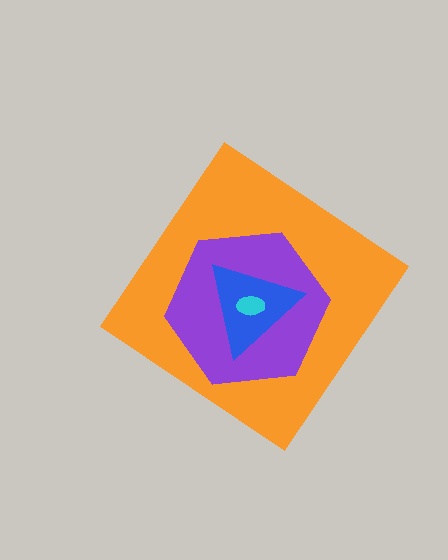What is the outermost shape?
The orange diamond.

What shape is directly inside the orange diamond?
The purple hexagon.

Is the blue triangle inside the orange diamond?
Yes.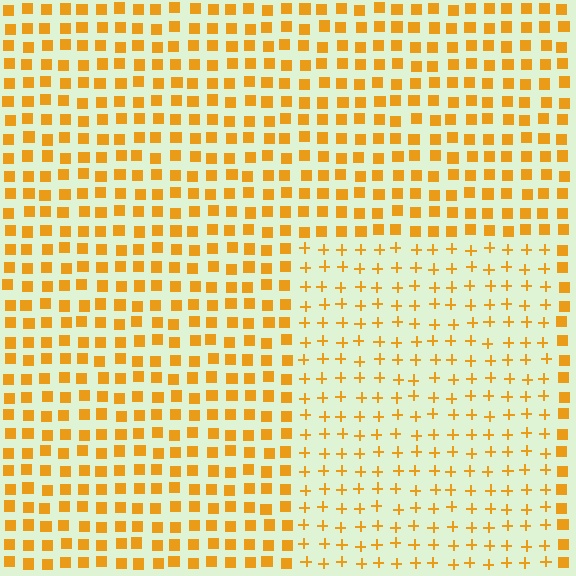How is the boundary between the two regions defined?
The boundary is defined by a change in element shape: plus signs inside vs. squares outside. All elements share the same color and spacing.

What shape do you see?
I see a rectangle.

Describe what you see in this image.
The image is filled with small orange elements arranged in a uniform grid. A rectangle-shaped region contains plus signs, while the surrounding area contains squares. The boundary is defined purely by the change in element shape.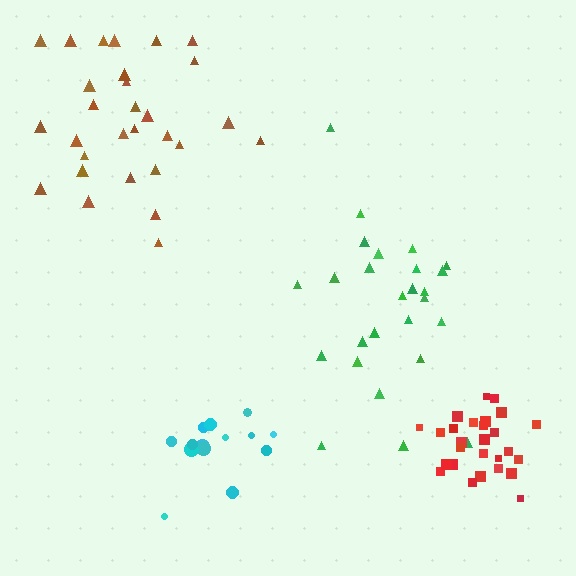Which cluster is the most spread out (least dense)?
Brown.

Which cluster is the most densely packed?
Red.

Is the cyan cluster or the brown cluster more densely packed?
Cyan.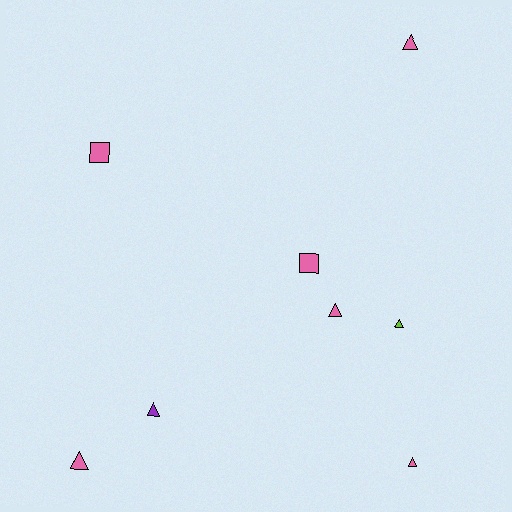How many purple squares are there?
There are no purple squares.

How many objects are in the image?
There are 8 objects.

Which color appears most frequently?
Pink, with 6 objects.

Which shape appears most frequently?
Triangle, with 6 objects.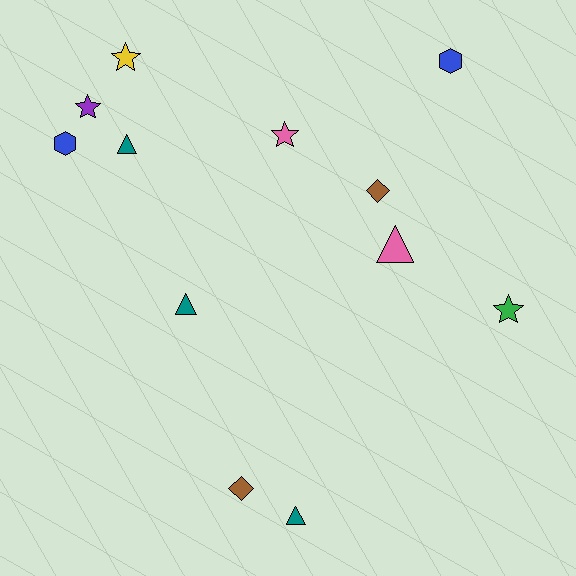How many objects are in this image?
There are 12 objects.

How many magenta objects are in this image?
There are no magenta objects.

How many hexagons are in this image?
There are 2 hexagons.